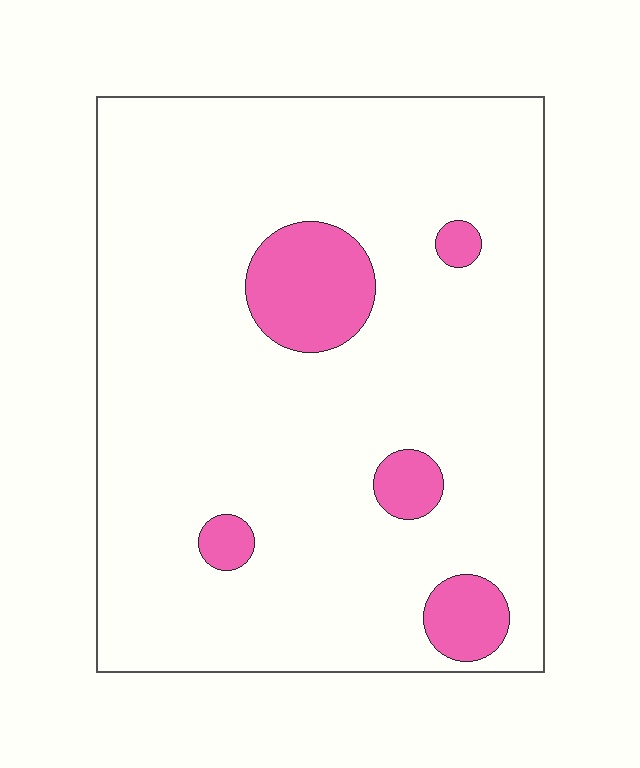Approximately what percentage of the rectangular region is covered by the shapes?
Approximately 10%.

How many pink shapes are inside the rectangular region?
5.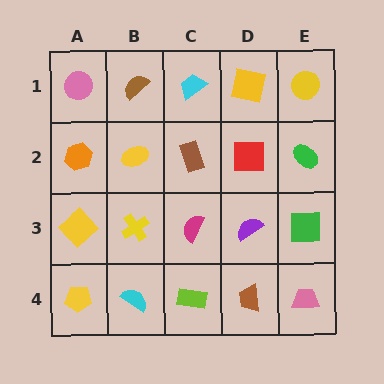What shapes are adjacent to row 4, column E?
A green square (row 3, column E), a brown trapezoid (row 4, column D).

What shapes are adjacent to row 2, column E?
A yellow circle (row 1, column E), a green square (row 3, column E), a red square (row 2, column D).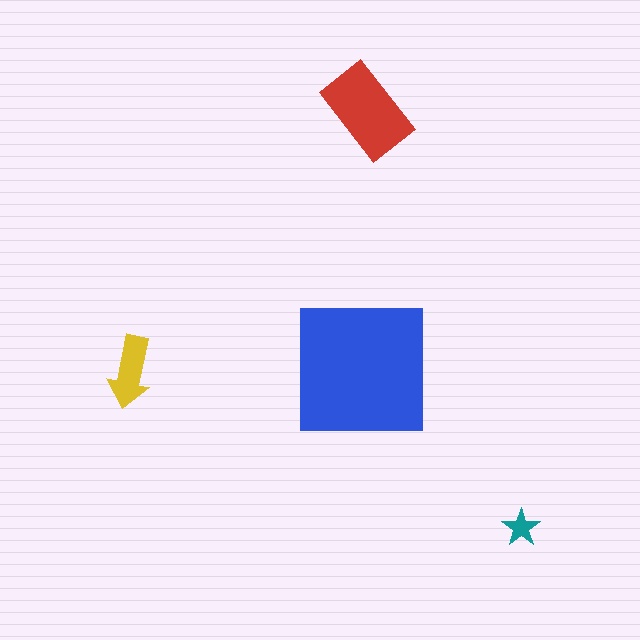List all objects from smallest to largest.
The teal star, the yellow arrow, the red rectangle, the blue square.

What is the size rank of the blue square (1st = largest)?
1st.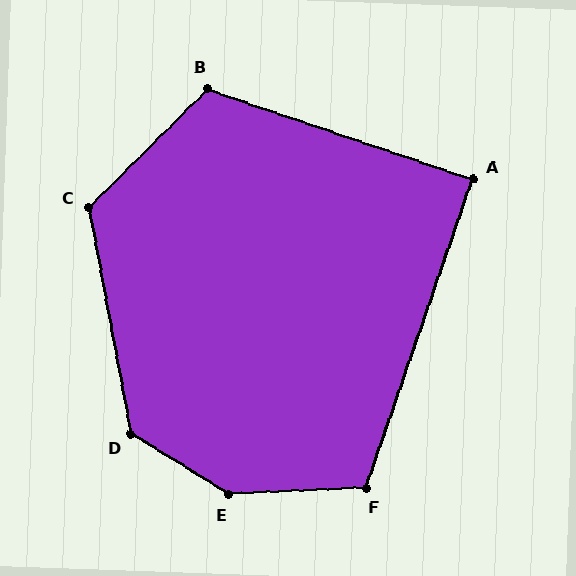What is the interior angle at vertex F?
Approximately 112 degrees (obtuse).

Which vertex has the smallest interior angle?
A, at approximately 90 degrees.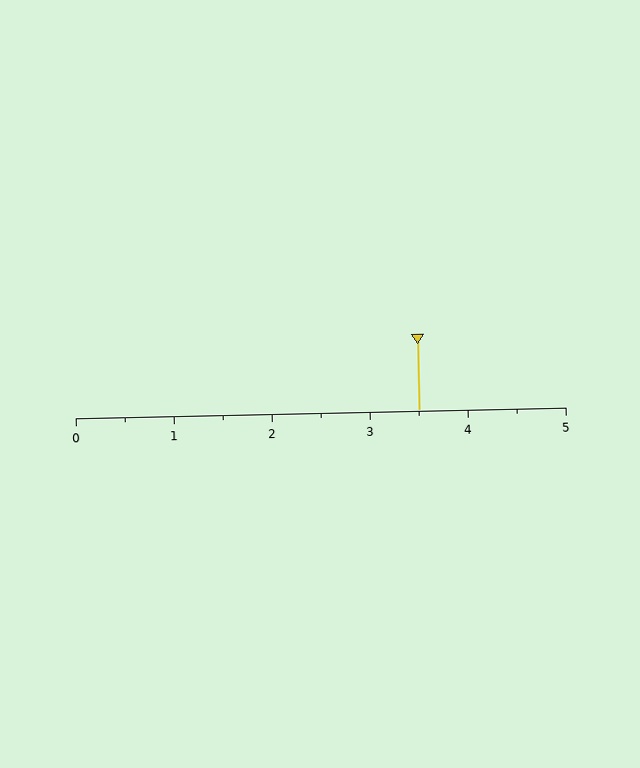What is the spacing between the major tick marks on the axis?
The major ticks are spaced 1 apart.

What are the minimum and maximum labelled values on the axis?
The axis runs from 0 to 5.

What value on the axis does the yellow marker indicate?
The marker indicates approximately 3.5.